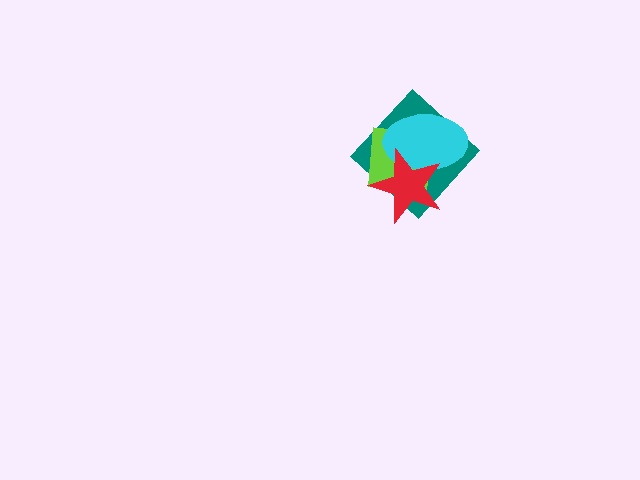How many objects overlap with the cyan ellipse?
3 objects overlap with the cyan ellipse.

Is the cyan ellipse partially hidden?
Yes, it is partially covered by another shape.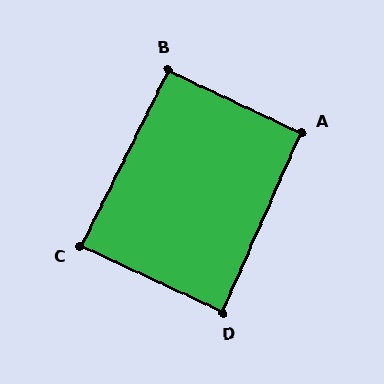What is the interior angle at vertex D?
Approximately 89 degrees (approximately right).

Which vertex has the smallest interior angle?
C, at approximately 88 degrees.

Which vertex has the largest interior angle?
A, at approximately 92 degrees.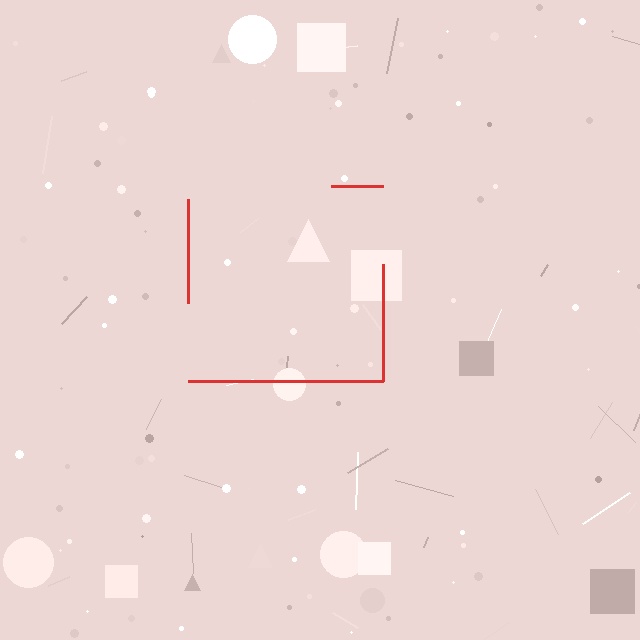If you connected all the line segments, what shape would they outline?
They would outline a square.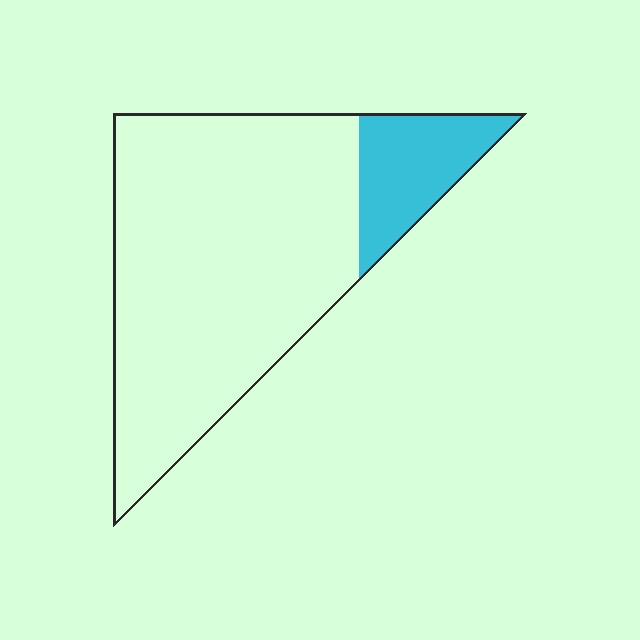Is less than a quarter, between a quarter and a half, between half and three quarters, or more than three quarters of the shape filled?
Less than a quarter.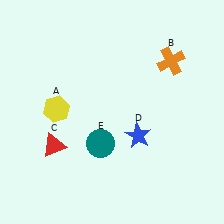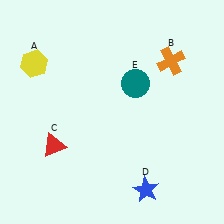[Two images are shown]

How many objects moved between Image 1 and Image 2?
3 objects moved between the two images.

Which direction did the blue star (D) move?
The blue star (D) moved down.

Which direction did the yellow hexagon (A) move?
The yellow hexagon (A) moved up.